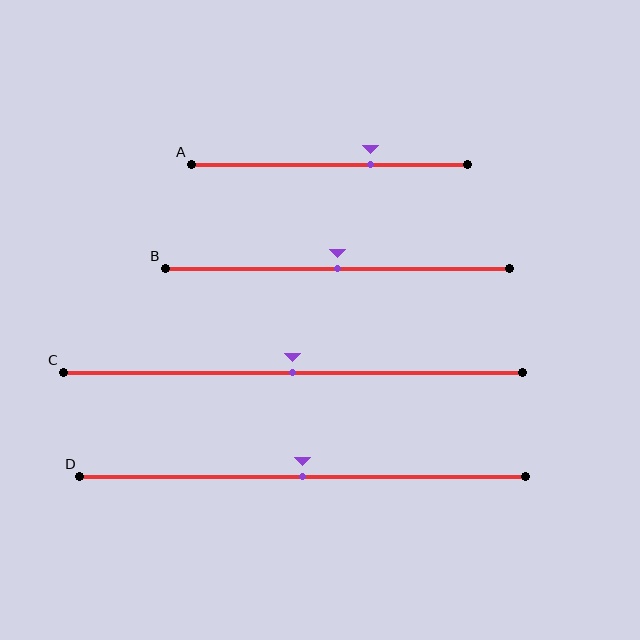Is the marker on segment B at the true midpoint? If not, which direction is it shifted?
Yes, the marker on segment B is at the true midpoint.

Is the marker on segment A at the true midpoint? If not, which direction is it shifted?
No, the marker on segment A is shifted to the right by about 15% of the segment length.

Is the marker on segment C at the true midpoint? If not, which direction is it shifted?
Yes, the marker on segment C is at the true midpoint.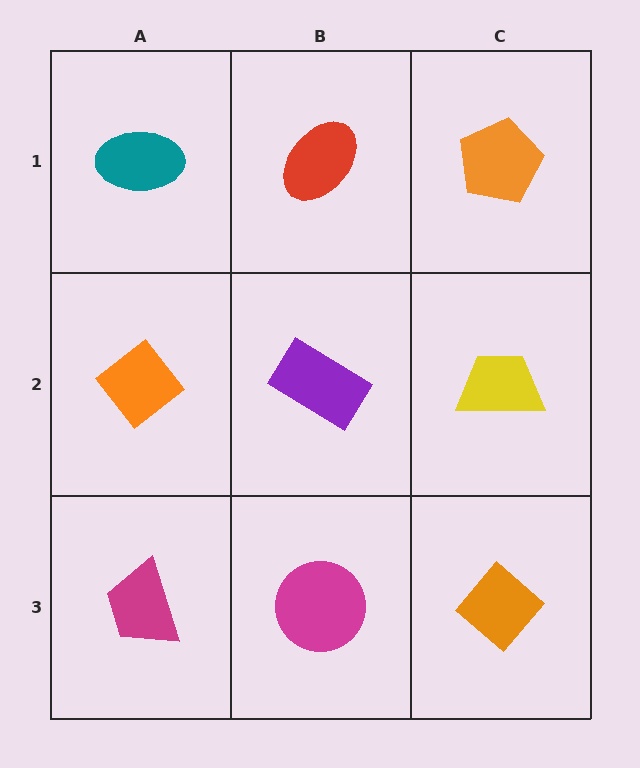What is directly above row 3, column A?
An orange diamond.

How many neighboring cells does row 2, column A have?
3.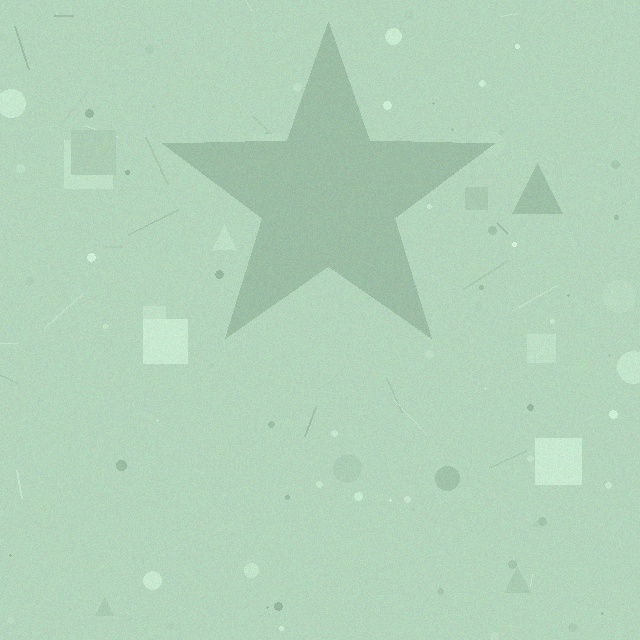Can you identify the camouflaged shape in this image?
The camouflaged shape is a star.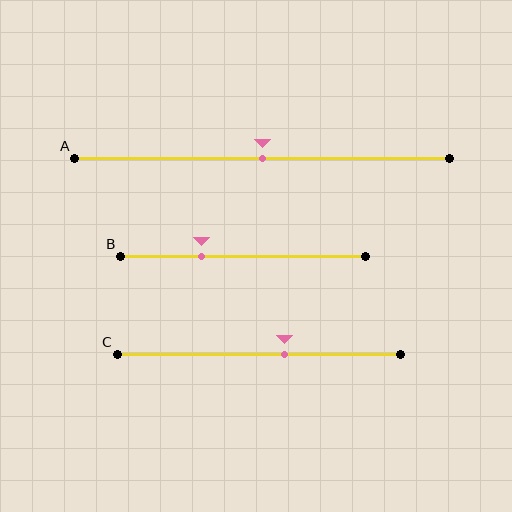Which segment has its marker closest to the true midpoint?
Segment A has its marker closest to the true midpoint.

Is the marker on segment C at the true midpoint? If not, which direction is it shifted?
No, the marker on segment C is shifted to the right by about 9% of the segment length.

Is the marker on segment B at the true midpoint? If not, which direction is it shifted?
No, the marker on segment B is shifted to the left by about 17% of the segment length.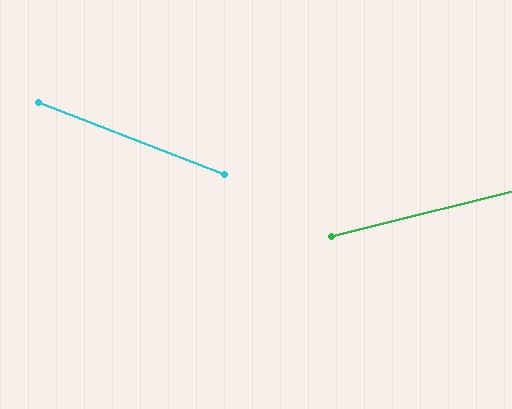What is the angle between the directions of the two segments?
Approximately 35 degrees.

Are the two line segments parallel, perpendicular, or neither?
Neither parallel nor perpendicular — they differ by about 35°.